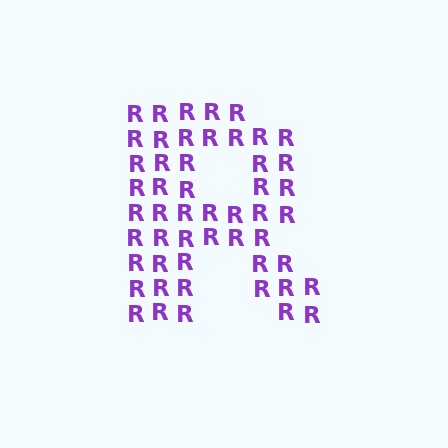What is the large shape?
The large shape is the letter R.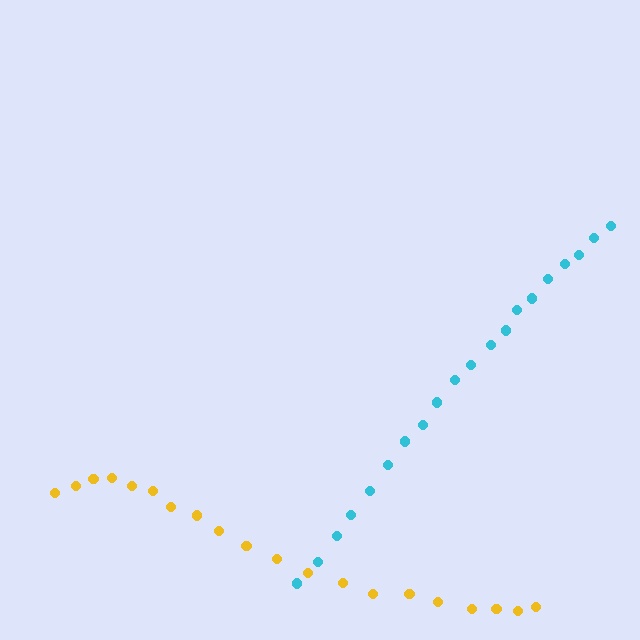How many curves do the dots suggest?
There are 2 distinct paths.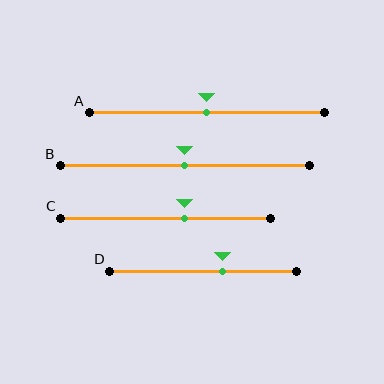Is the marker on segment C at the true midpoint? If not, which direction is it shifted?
No, the marker on segment C is shifted to the right by about 9% of the segment length.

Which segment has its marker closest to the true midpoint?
Segment A has its marker closest to the true midpoint.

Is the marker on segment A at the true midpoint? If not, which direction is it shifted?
Yes, the marker on segment A is at the true midpoint.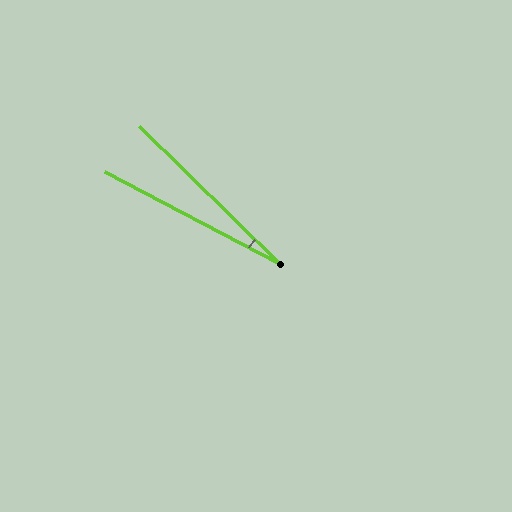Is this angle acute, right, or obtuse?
It is acute.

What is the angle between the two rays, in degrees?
Approximately 17 degrees.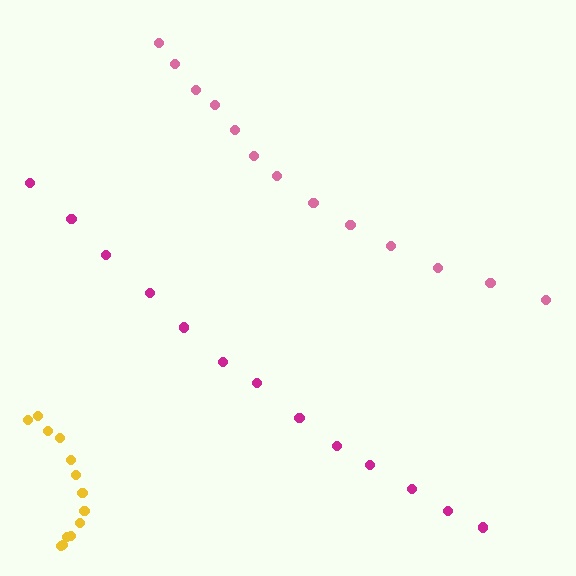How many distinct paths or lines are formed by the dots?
There are 3 distinct paths.